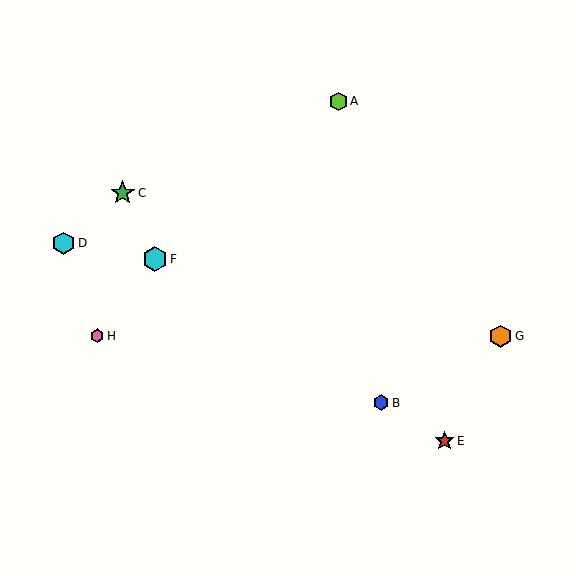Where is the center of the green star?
The center of the green star is at (123, 193).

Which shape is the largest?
The cyan hexagon (labeled F) is the largest.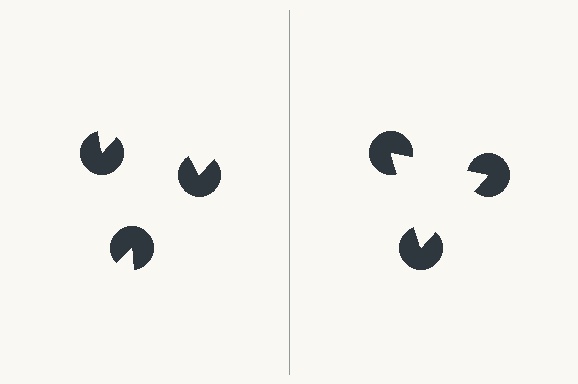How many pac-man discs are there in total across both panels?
6 — 3 on each side.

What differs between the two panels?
The pac-man discs are positioned identically on both sides; only the wedge orientations differ. On the right they align to a triangle; on the left they are misaligned.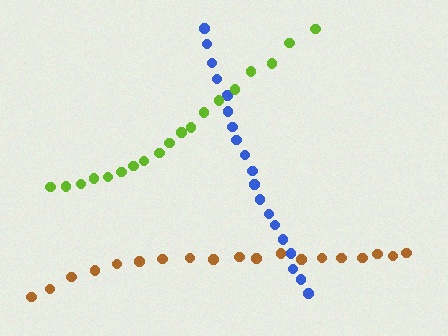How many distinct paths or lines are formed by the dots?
There are 3 distinct paths.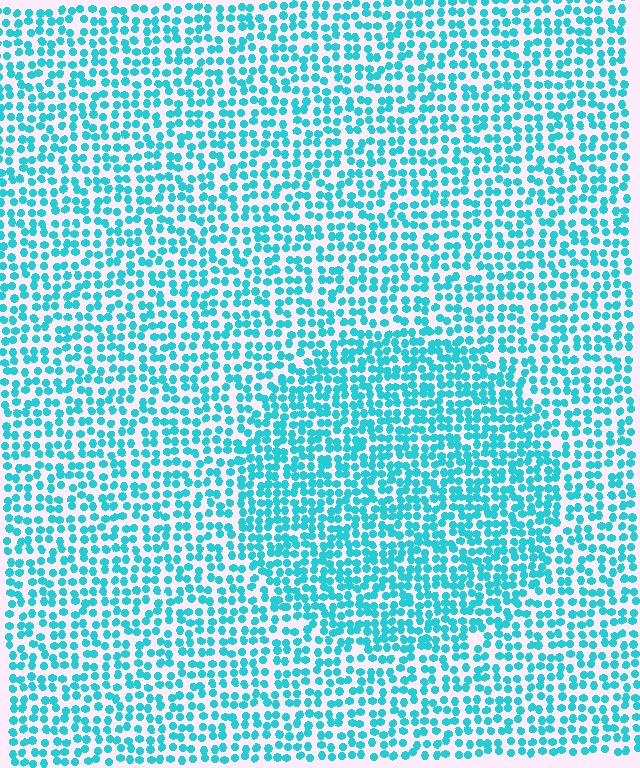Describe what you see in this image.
The image contains small cyan elements arranged at two different densities. A circle-shaped region is visible where the elements are more densely packed than the surrounding area.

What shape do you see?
I see a circle.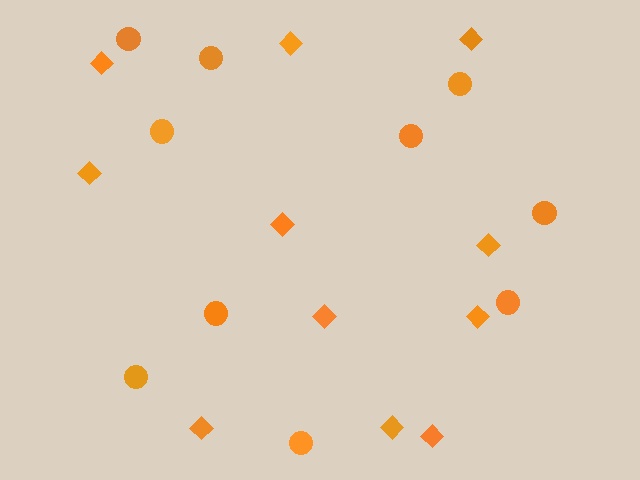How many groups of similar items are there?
There are 2 groups: one group of circles (10) and one group of diamonds (11).